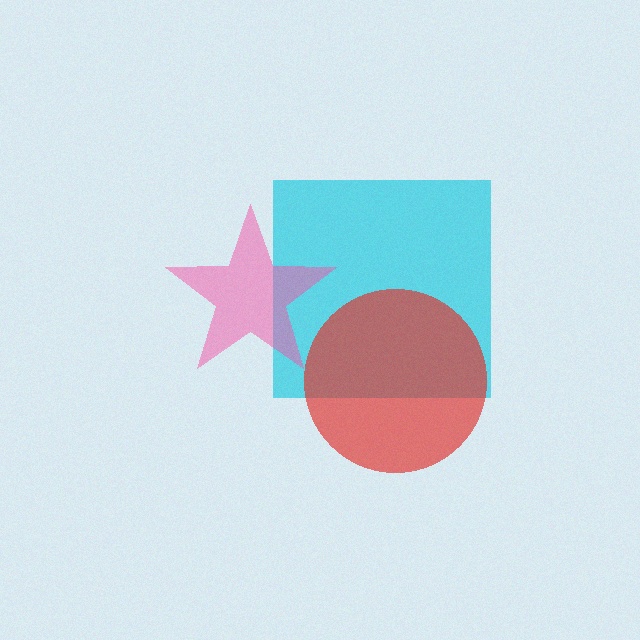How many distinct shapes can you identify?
There are 3 distinct shapes: a cyan square, a pink star, a red circle.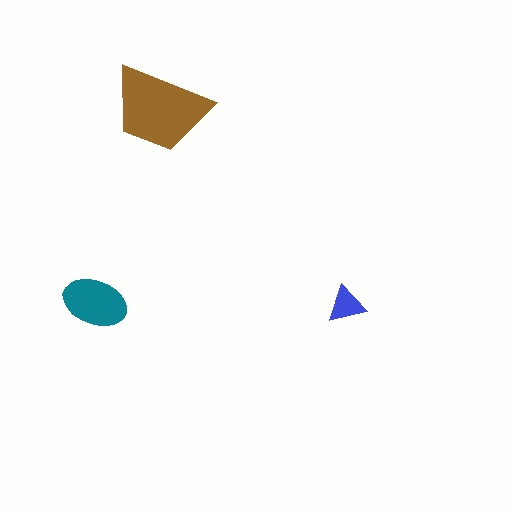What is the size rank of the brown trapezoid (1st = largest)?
1st.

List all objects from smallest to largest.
The blue triangle, the teal ellipse, the brown trapezoid.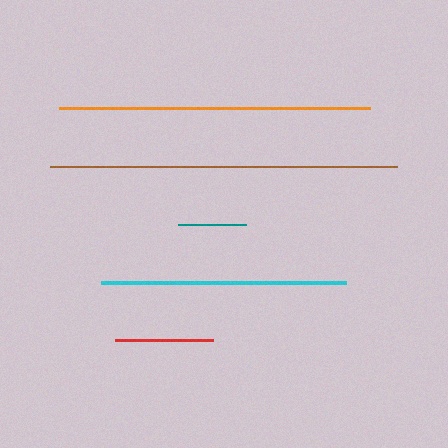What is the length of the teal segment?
The teal segment is approximately 69 pixels long.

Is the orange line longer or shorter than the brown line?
The brown line is longer than the orange line.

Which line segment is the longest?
The brown line is the longest at approximately 347 pixels.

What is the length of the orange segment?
The orange segment is approximately 311 pixels long.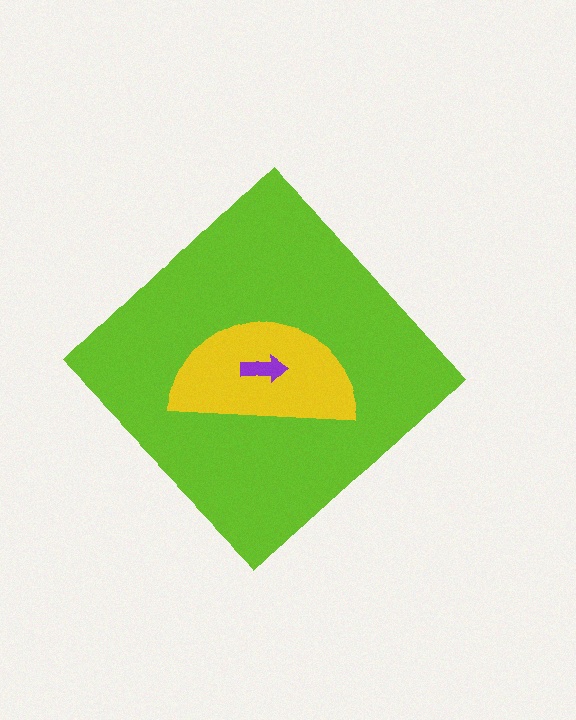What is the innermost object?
The purple arrow.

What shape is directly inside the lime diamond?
The yellow semicircle.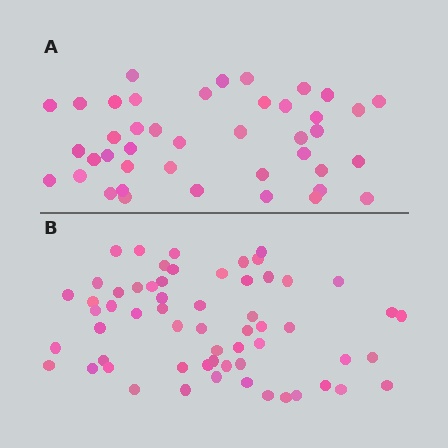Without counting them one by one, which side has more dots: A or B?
Region B (the bottom region) has more dots.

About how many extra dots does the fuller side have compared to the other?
Region B has approximately 20 more dots than region A.